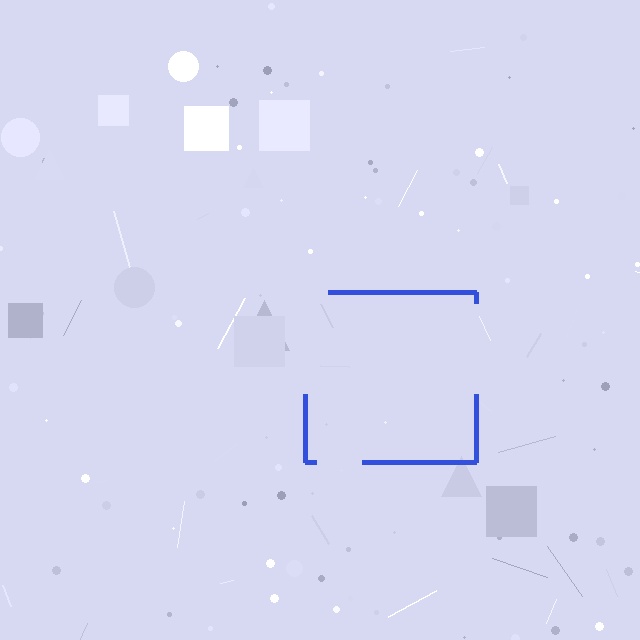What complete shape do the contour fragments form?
The contour fragments form a square.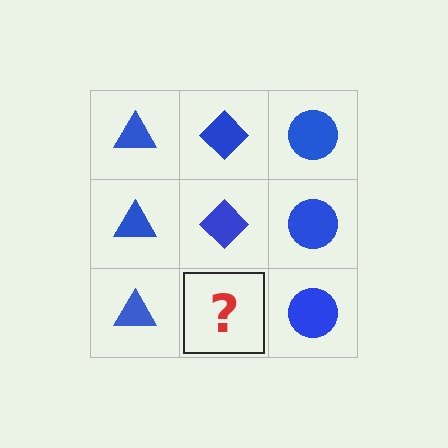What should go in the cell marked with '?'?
The missing cell should contain a blue diamond.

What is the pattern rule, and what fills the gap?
The rule is that each column has a consistent shape. The gap should be filled with a blue diamond.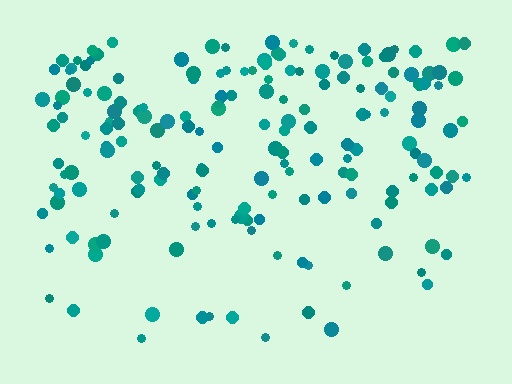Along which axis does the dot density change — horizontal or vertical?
Vertical.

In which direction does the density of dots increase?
From bottom to top, with the top side densest.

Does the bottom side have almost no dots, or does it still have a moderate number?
Still a moderate number, just noticeably fewer than the top.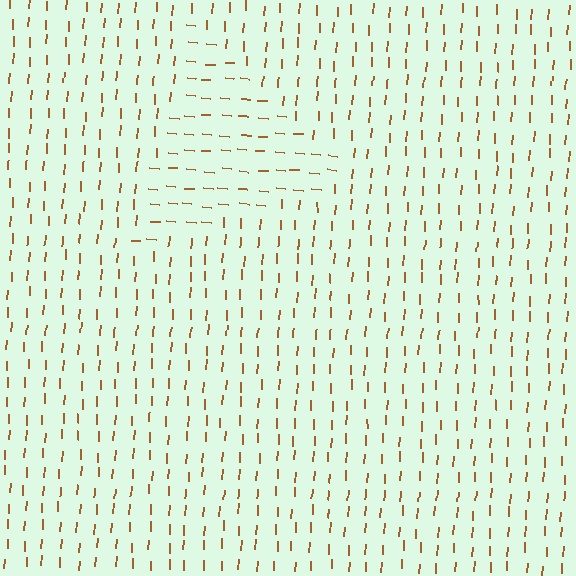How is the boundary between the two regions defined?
The boundary is defined purely by a change in line orientation (approximately 88 degrees difference). All lines are the same color and thickness.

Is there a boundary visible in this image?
Yes, there is a texture boundary formed by a change in line orientation.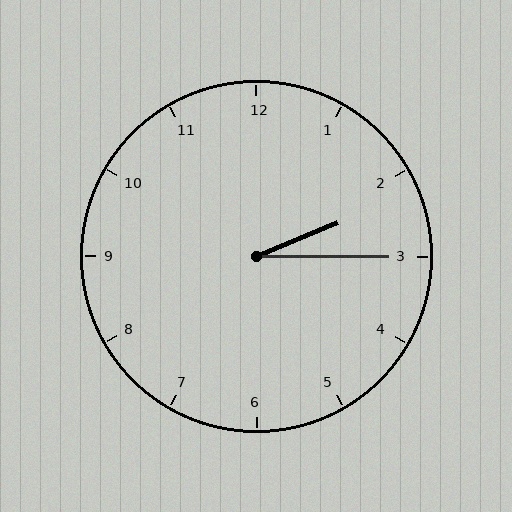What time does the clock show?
2:15.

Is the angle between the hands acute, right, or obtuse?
It is acute.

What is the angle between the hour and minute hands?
Approximately 22 degrees.